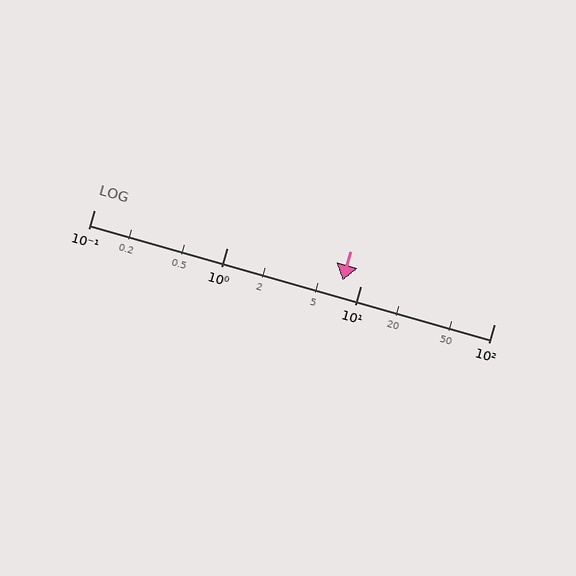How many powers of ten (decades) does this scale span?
The scale spans 3 decades, from 0.1 to 100.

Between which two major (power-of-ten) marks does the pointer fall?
The pointer is between 1 and 10.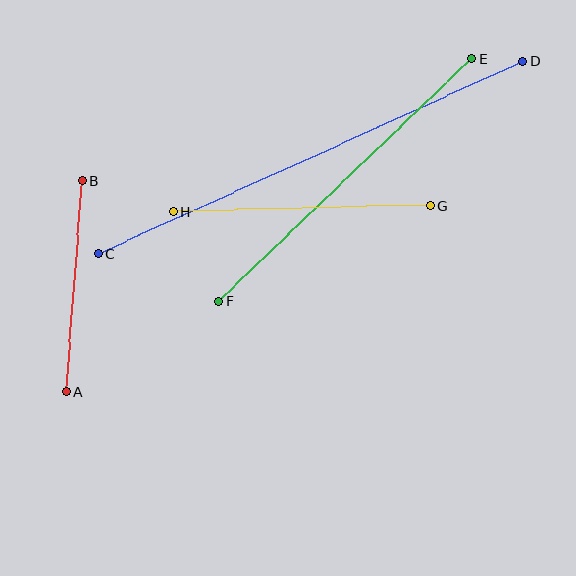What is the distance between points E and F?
The distance is approximately 350 pixels.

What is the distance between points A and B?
The distance is approximately 212 pixels.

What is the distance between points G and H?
The distance is approximately 257 pixels.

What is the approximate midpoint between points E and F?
The midpoint is at approximately (345, 180) pixels.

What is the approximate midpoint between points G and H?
The midpoint is at approximately (302, 209) pixels.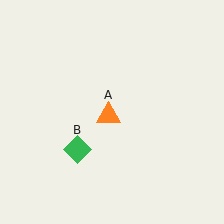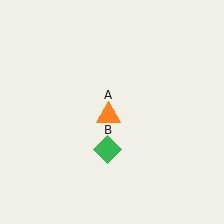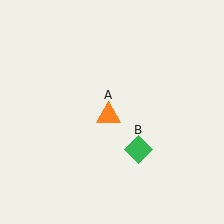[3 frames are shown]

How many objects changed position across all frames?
1 object changed position: green diamond (object B).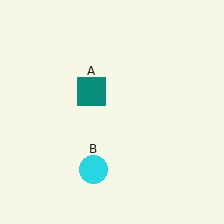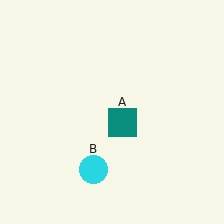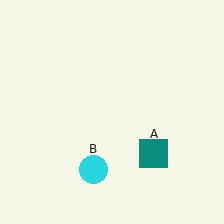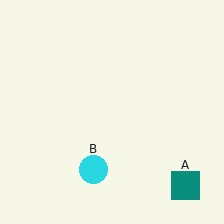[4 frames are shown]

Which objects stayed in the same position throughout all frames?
Cyan circle (object B) remained stationary.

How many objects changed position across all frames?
1 object changed position: teal square (object A).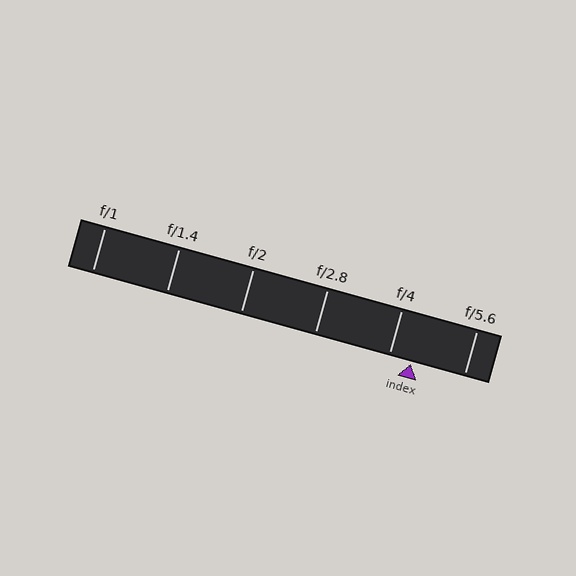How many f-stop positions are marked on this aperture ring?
There are 6 f-stop positions marked.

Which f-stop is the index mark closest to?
The index mark is closest to f/4.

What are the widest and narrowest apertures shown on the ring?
The widest aperture shown is f/1 and the narrowest is f/5.6.